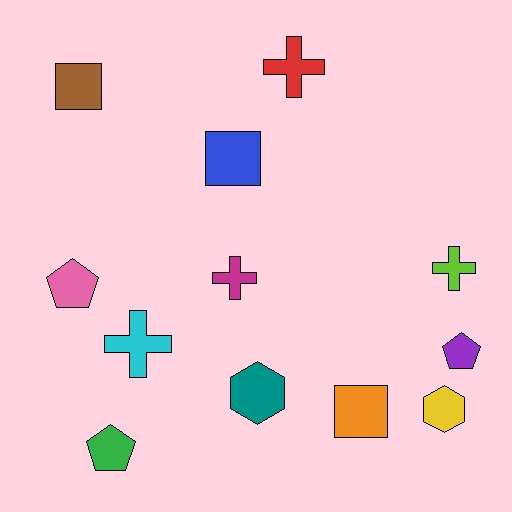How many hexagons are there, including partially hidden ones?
There are 2 hexagons.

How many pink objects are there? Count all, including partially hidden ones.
There is 1 pink object.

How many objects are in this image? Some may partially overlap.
There are 12 objects.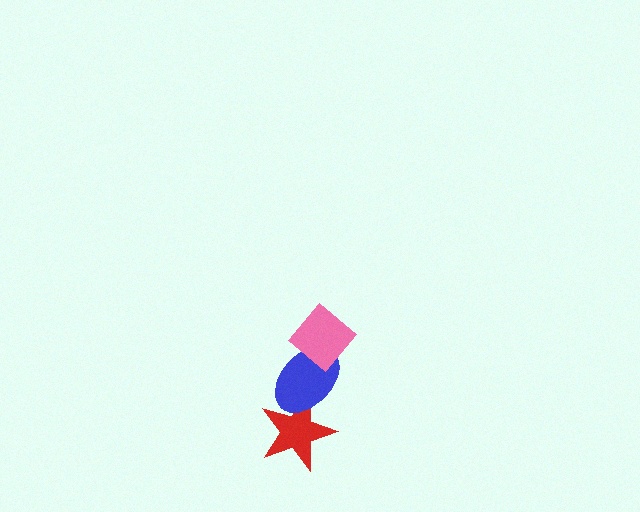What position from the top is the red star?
The red star is 3rd from the top.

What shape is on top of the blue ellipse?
The pink diamond is on top of the blue ellipse.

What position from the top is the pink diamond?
The pink diamond is 1st from the top.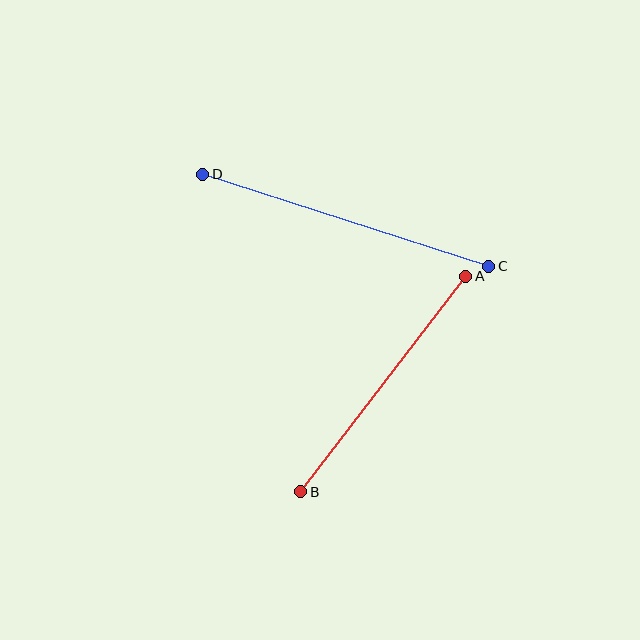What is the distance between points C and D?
The distance is approximately 300 pixels.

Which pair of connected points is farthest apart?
Points C and D are farthest apart.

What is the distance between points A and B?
The distance is approximately 271 pixels.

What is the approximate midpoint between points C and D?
The midpoint is at approximately (346, 220) pixels.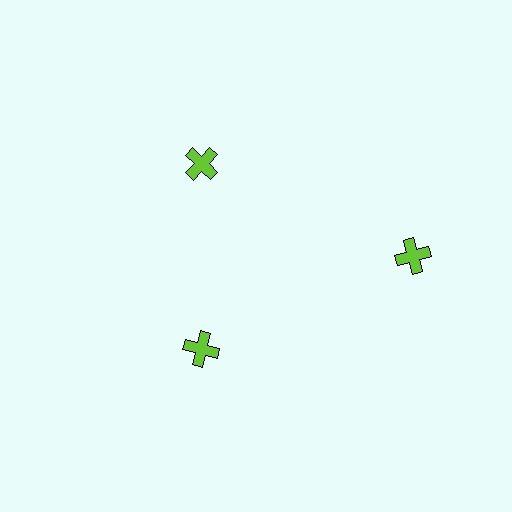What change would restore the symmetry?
The symmetry would be restored by moving it inward, back onto the ring so that all 3 crosses sit at equal angles and equal distance from the center.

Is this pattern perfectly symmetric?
No. The 3 lime crosses are arranged in a ring, but one element near the 3 o'clock position is pushed outward from the center, breaking the 3-fold rotational symmetry.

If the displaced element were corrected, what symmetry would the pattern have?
It would have 3-fold rotational symmetry — the pattern would map onto itself every 120 degrees.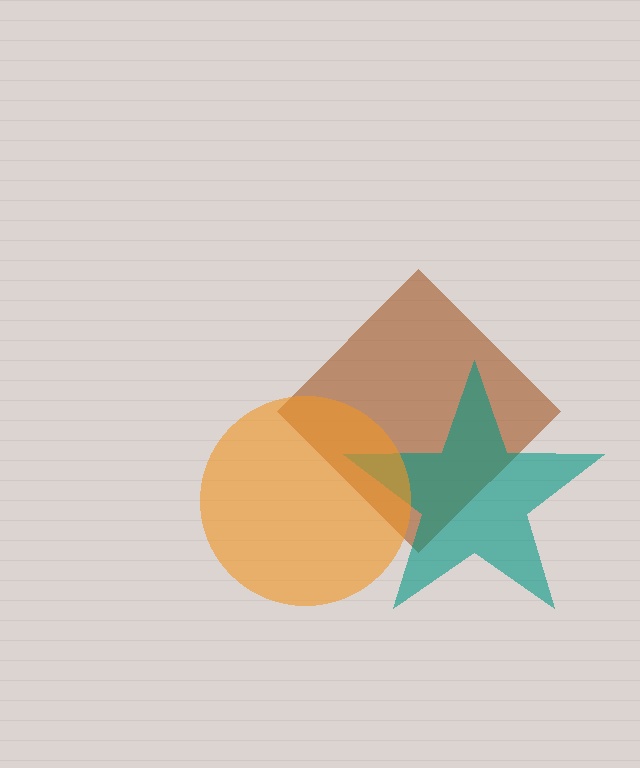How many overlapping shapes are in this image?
There are 3 overlapping shapes in the image.